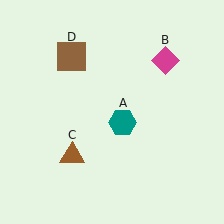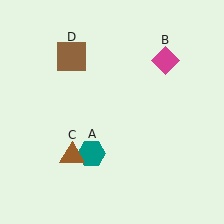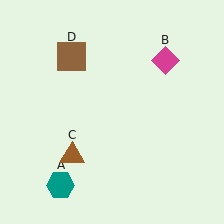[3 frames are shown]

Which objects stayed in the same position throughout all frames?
Magenta diamond (object B) and brown triangle (object C) and brown square (object D) remained stationary.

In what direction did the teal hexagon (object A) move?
The teal hexagon (object A) moved down and to the left.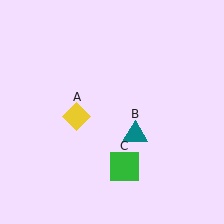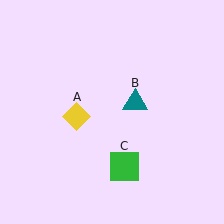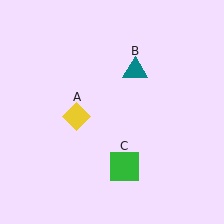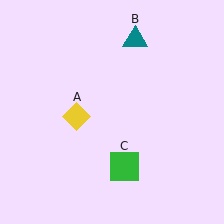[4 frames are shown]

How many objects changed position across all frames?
1 object changed position: teal triangle (object B).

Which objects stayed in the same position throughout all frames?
Yellow diamond (object A) and green square (object C) remained stationary.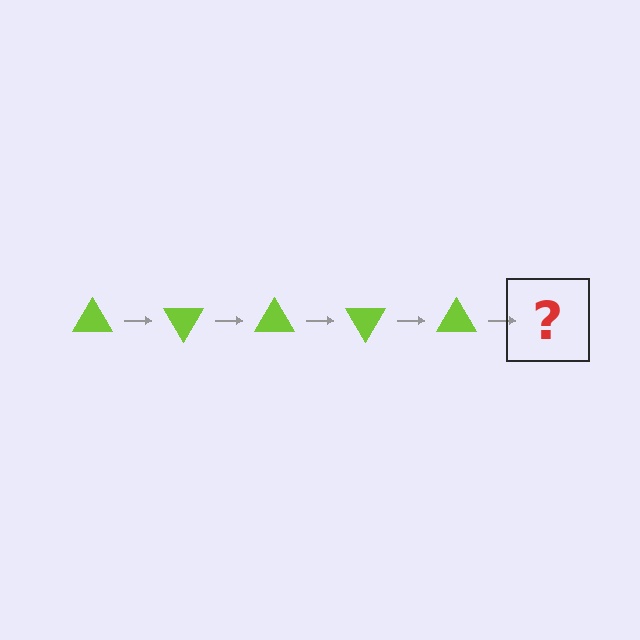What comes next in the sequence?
The next element should be a lime triangle rotated 300 degrees.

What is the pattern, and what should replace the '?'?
The pattern is that the triangle rotates 60 degrees each step. The '?' should be a lime triangle rotated 300 degrees.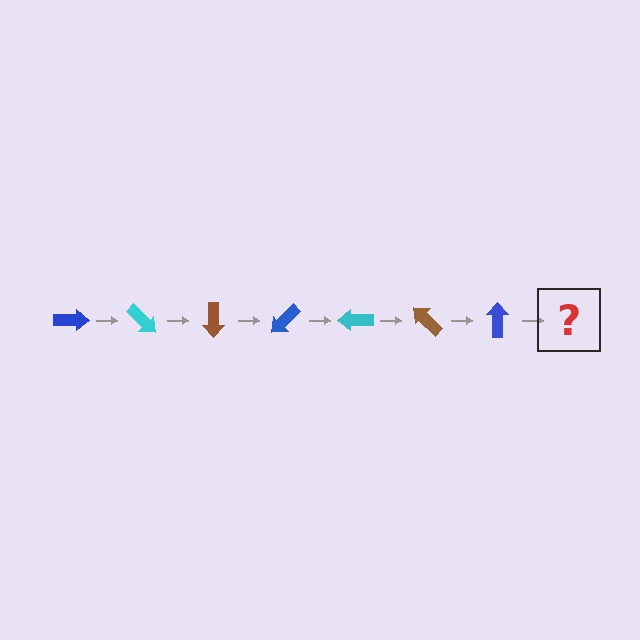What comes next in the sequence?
The next element should be a cyan arrow, rotated 315 degrees from the start.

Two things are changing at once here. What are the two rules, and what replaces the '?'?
The two rules are that it rotates 45 degrees each step and the color cycles through blue, cyan, and brown. The '?' should be a cyan arrow, rotated 315 degrees from the start.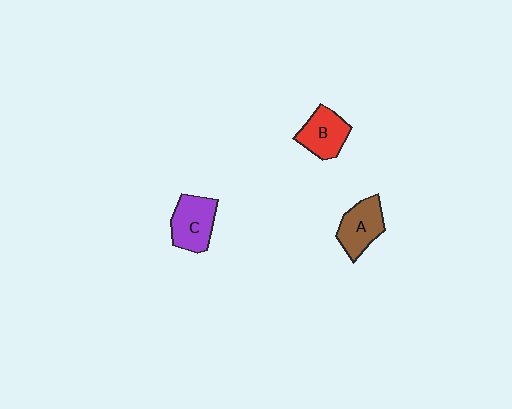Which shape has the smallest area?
Shape B (red).